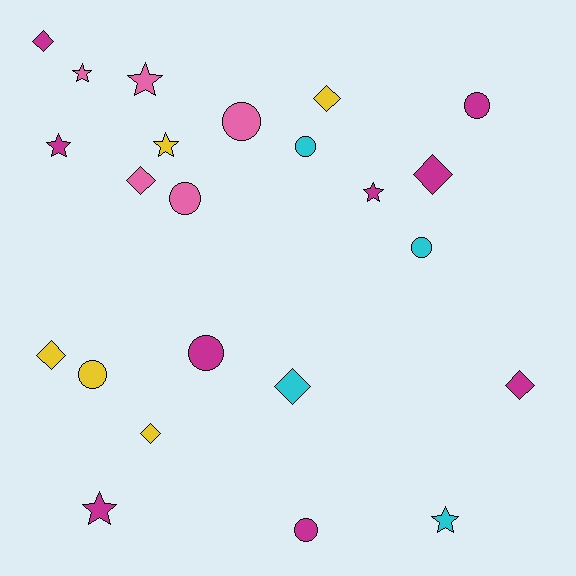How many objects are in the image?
There are 23 objects.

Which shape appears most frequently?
Circle, with 8 objects.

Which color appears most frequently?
Magenta, with 9 objects.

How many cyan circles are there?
There are 2 cyan circles.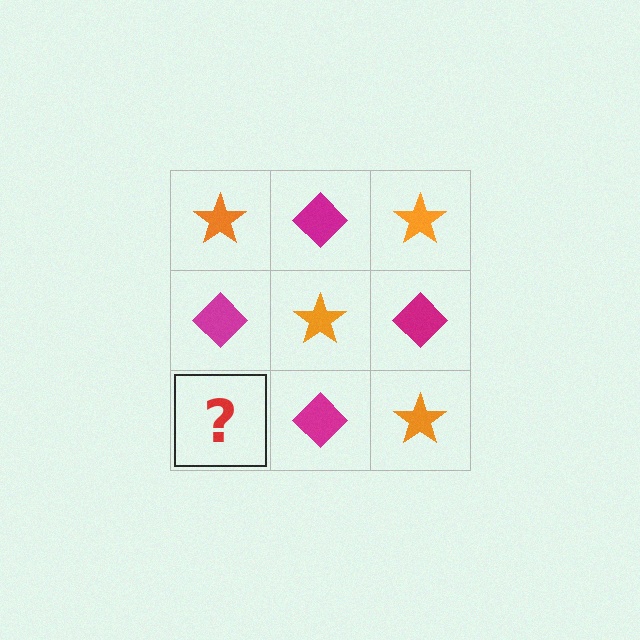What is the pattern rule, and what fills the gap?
The rule is that it alternates orange star and magenta diamond in a checkerboard pattern. The gap should be filled with an orange star.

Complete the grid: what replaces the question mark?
The question mark should be replaced with an orange star.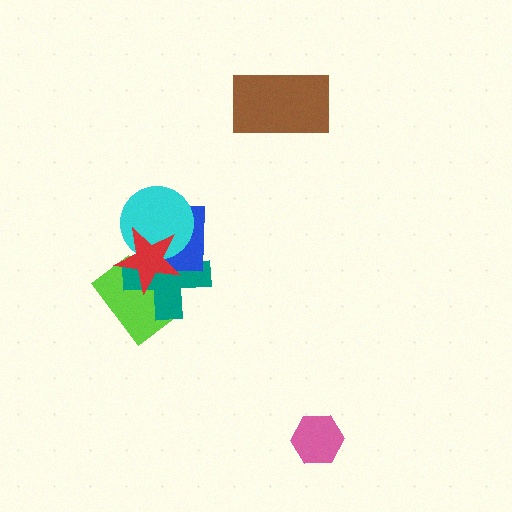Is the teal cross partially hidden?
Yes, it is partially covered by another shape.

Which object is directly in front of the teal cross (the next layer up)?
The blue square is directly in front of the teal cross.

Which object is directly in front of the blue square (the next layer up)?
The cyan circle is directly in front of the blue square.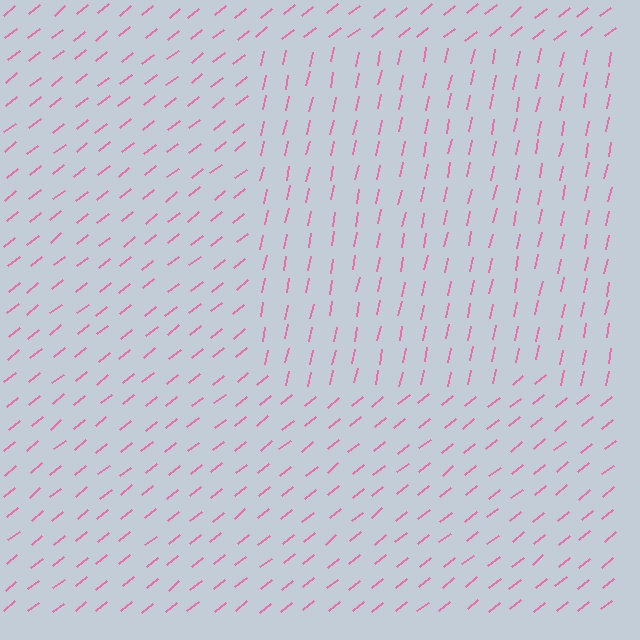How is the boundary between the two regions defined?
The boundary is defined purely by a change in line orientation (approximately 39 degrees difference). All lines are the same color and thickness.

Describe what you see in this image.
The image is filled with small pink line segments. A rectangle region in the image has lines oriented differently from the surrounding lines, creating a visible texture boundary.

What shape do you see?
I see a rectangle.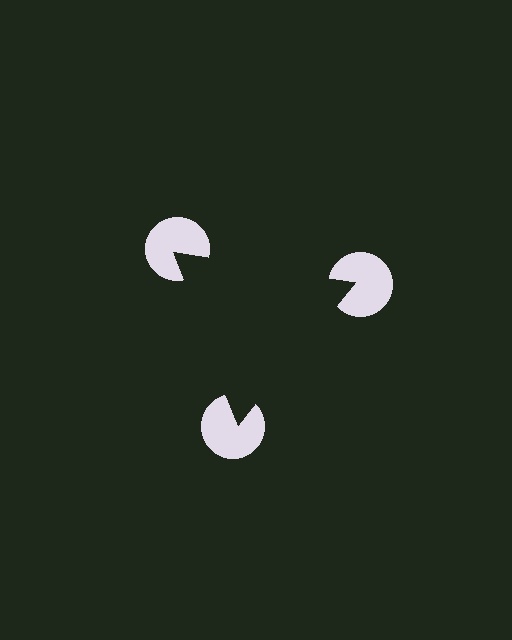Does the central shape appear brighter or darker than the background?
It typically appears slightly darker than the background, even though no actual brightness change is drawn.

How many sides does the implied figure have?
3 sides.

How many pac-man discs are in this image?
There are 3 — one at each vertex of the illusory triangle.